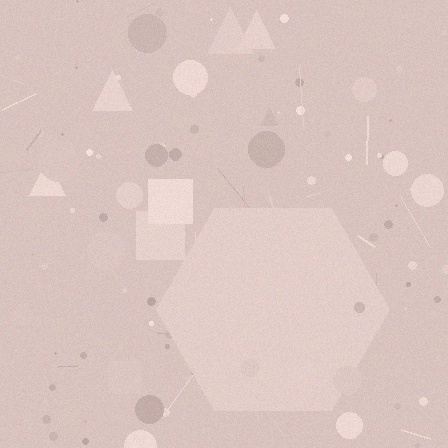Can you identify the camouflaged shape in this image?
The camouflaged shape is a hexagon.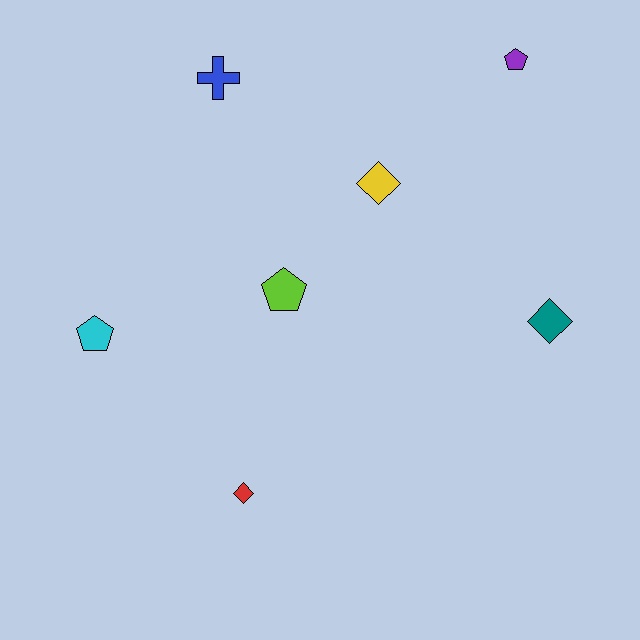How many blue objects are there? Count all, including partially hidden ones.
There is 1 blue object.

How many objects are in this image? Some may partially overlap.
There are 7 objects.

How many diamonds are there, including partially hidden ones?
There are 3 diamonds.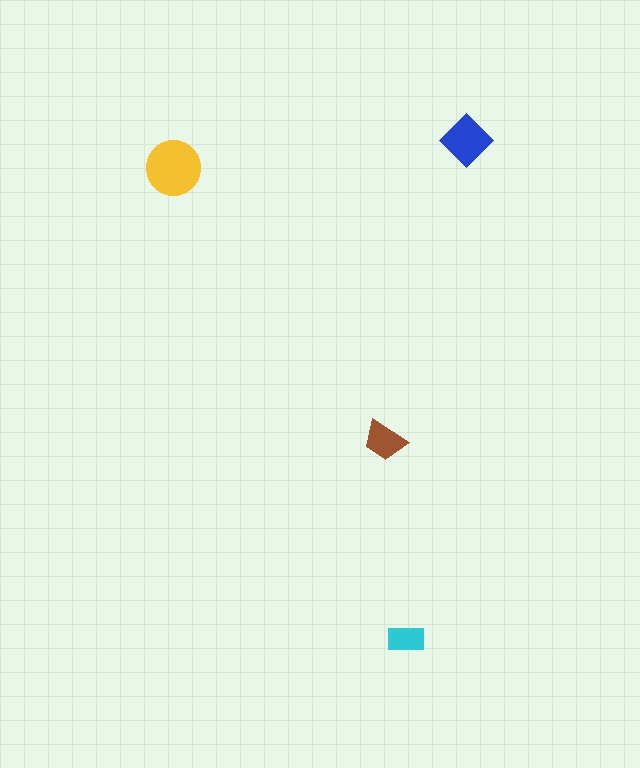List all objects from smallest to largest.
The cyan rectangle, the brown trapezoid, the blue diamond, the yellow circle.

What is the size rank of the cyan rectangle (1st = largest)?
4th.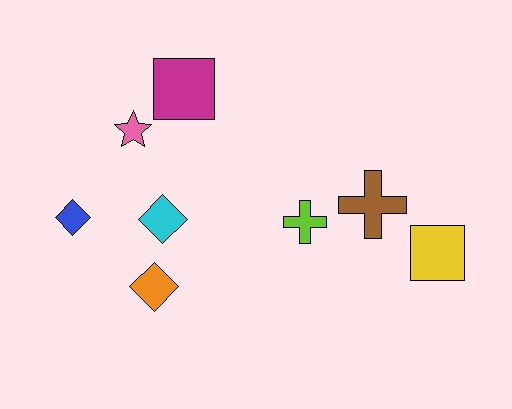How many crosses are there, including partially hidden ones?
There are 2 crosses.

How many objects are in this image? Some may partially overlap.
There are 8 objects.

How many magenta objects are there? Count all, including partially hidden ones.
There is 1 magenta object.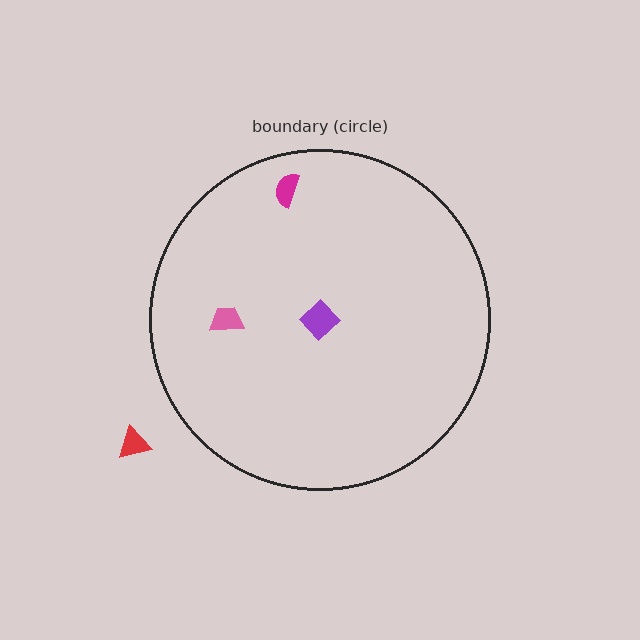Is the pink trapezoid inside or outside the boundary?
Inside.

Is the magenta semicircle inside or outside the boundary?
Inside.